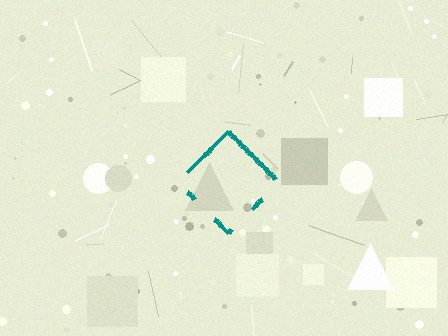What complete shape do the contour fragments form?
The contour fragments form a diamond.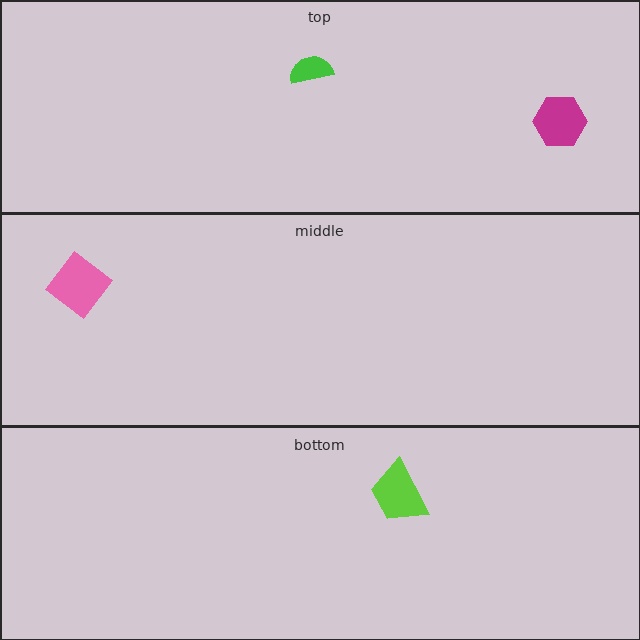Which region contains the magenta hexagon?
The top region.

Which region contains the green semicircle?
The top region.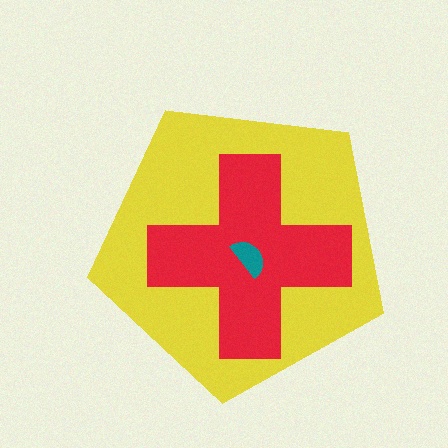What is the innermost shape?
The teal semicircle.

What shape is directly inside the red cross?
The teal semicircle.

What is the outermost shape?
The yellow pentagon.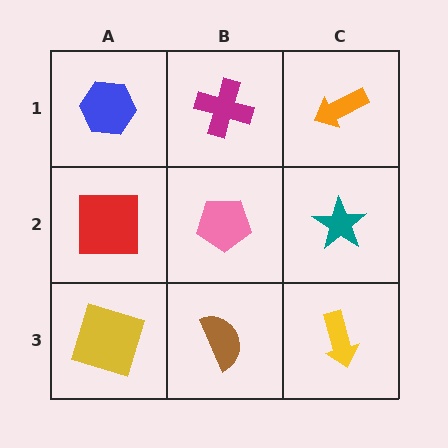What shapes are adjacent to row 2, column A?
A blue hexagon (row 1, column A), a yellow square (row 3, column A), a pink pentagon (row 2, column B).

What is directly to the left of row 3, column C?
A brown semicircle.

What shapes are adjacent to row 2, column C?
An orange arrow (row 1, column C), a yellow arrow (row 3, column C), a pink pentagon (row 2, column B).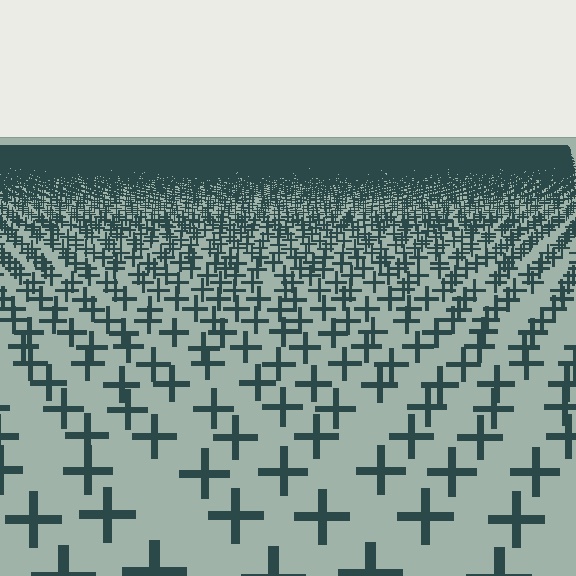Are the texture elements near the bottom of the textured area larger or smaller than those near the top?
Larger. Near the bottom, elements are closer to the viewer and appear at a bigger on-screen size.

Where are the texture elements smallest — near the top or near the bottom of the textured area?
Near the top.